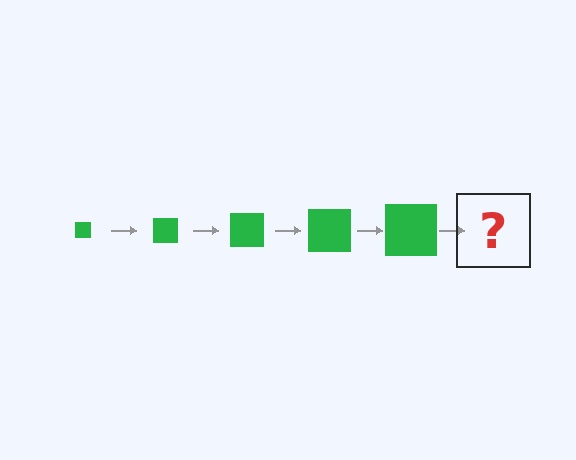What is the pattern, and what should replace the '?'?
The pattern is that the square gets progressively larger each step. The '?' should be a green square, larger than the previous one.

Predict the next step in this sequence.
The next step is a green square, larger than the previous one.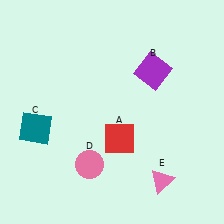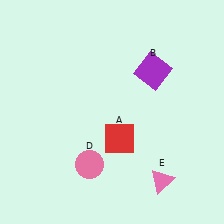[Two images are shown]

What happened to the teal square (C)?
The teal square (C) was removed in Image 2. It was in the bottom-left area of Image 1.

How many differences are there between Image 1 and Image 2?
There is 1 difference between the two images.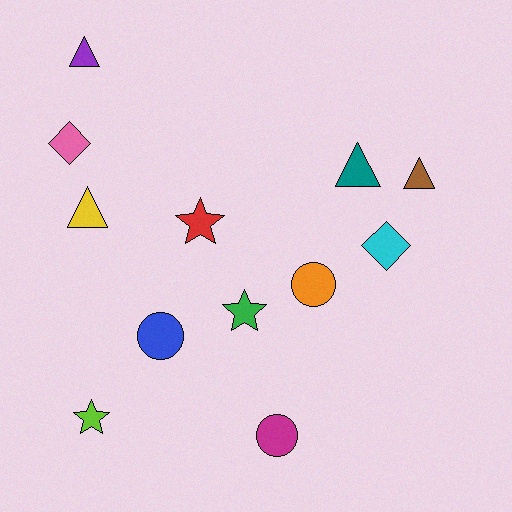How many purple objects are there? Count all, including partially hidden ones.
There is 1 purple object.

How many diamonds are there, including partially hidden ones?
There are 2 diamonds.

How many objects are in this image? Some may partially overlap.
There are 12 objects.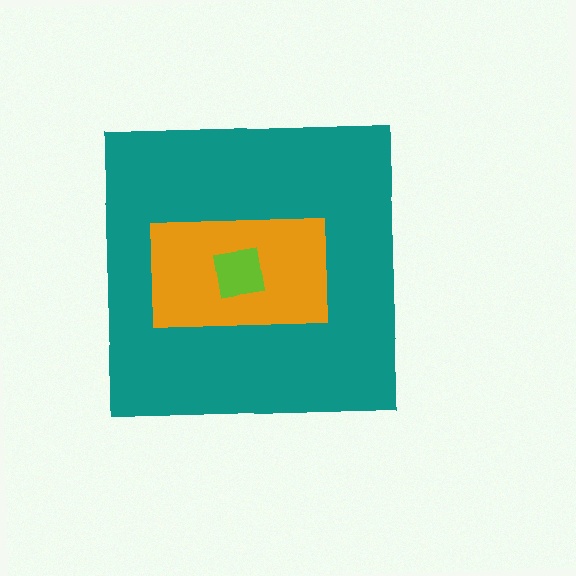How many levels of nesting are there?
3.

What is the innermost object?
The lime square.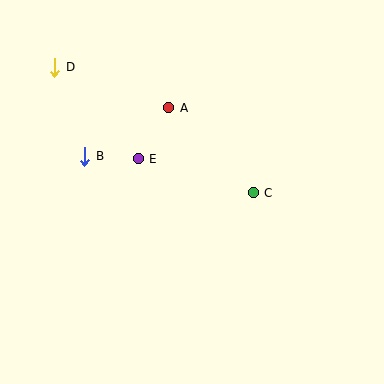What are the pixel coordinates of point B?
Point B is at (85, 156).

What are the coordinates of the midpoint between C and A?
The midpoint between C and A is at (211, 150).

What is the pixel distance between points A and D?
The distance between A and D is 121 pixels.